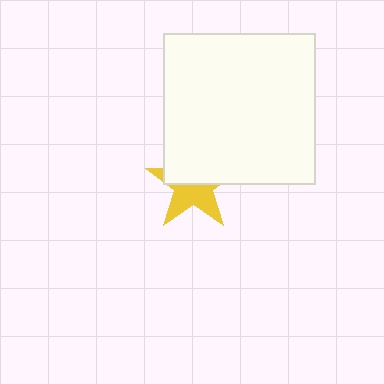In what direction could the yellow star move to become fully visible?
The yellow star could move down. That would shift it out from behind the white square entirely.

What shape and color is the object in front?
The object in front is a white square.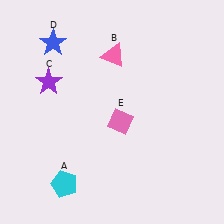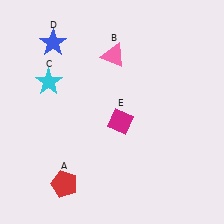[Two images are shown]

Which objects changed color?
A changed from cyan to red. C changed from purple to cyan. E changed from pink to magenta.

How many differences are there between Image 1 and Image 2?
There are 3 differences between the two images.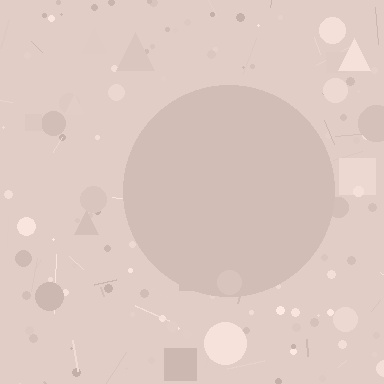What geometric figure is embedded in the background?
A circle is embedded in the background.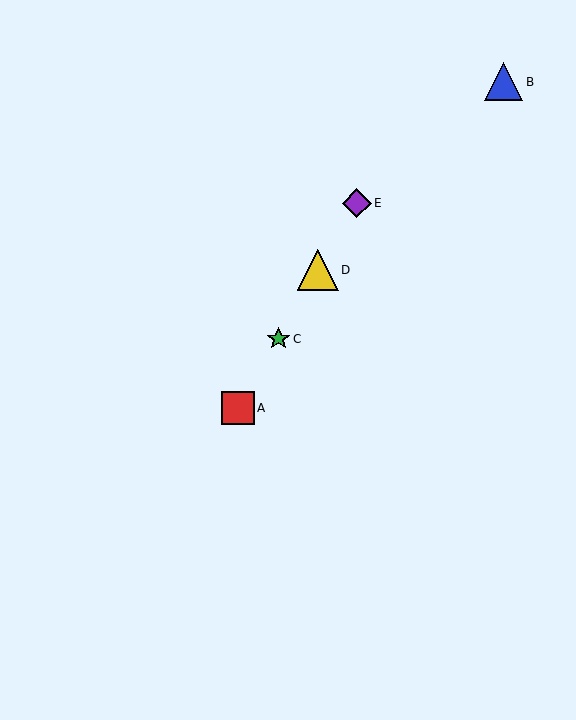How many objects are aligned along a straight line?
4 objects (A, C, D, E) are aligned along a straight line.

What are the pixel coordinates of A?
Object A is at (238, 408).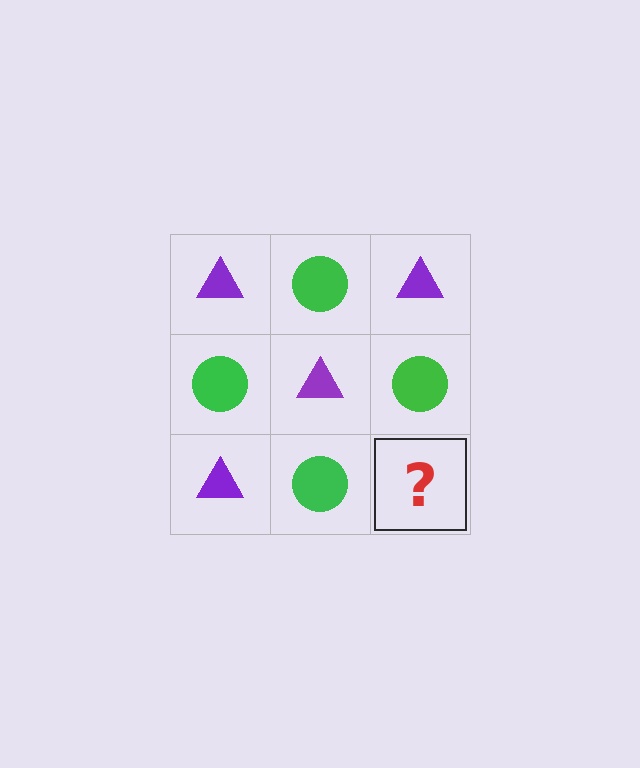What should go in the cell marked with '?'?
The missing cell should contain a purple triangle.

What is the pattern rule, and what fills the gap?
The rule is that it alternates purple triangle and green circle in a checkerboard pattern. The gap should be filled with a purple triangle.